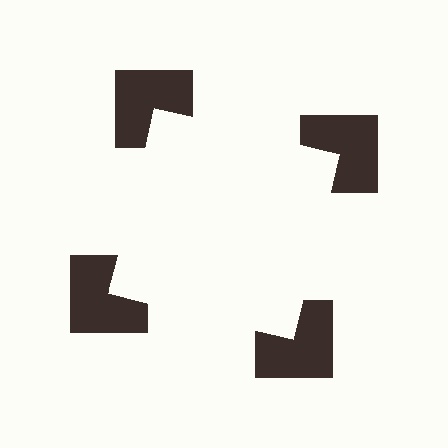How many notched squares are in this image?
There are 4 — one at each vertex of the illusory square.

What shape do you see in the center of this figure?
An illusory square — its edges are inferred from the aligned wedge cuts in the notched squares, not physically drawn.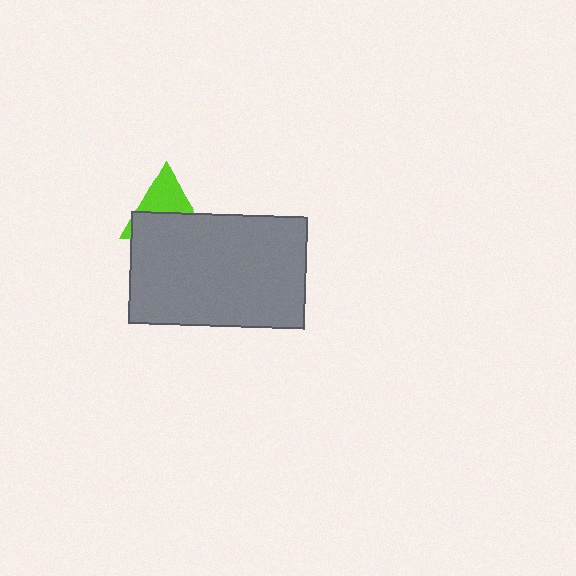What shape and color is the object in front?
The object in front is a gray rectangle.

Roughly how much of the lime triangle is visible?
About half of it is visible (roughly 45%).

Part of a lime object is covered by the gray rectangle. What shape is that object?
It is a triangle.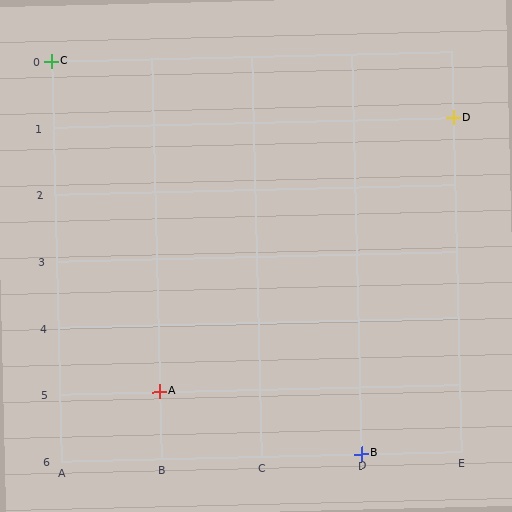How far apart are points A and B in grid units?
Points A and B are 2 columns and 1 row apart (about 2.2 grid units diagonally).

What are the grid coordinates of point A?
Point A is at grid coordinates (B, 5).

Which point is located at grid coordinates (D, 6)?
Point B is at (D, 6).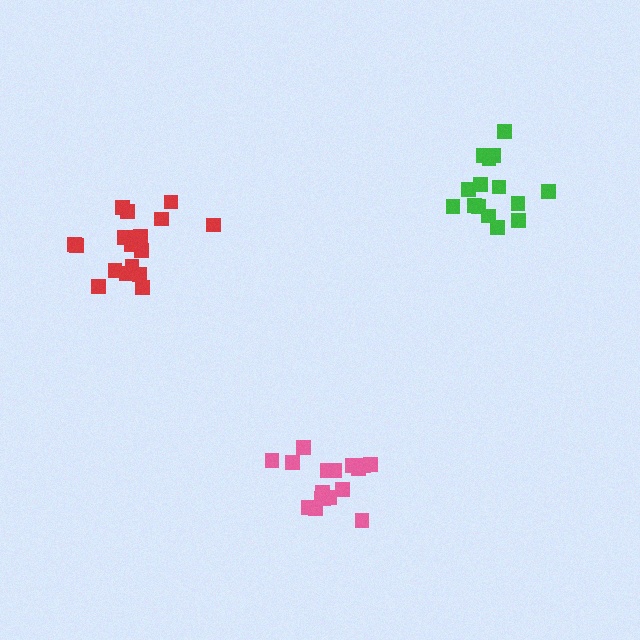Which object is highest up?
The green cluster is topmost.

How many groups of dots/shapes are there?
There are 3 groups.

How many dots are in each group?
Group 1: 18 dots, Group 2: 15 dots, Group 3: 18 dots (51 total).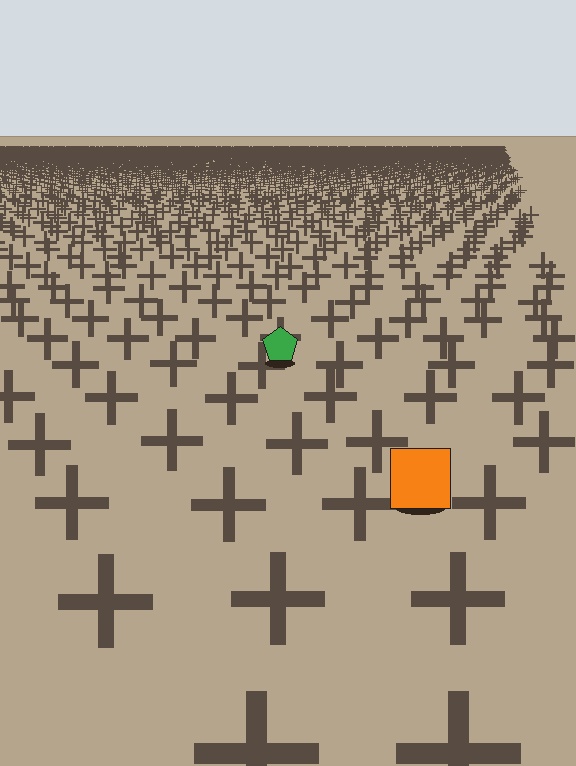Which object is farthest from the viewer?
The green pentagon is farthest from the viewer. It appears smaller and the ground texture around it is denser.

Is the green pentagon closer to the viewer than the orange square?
No. The orange square is closer — you can tell from the texture gradient: the ground texture is coarser near it.